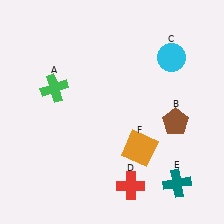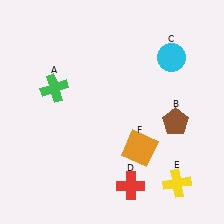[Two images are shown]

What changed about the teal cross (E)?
In Image 1, E is teal. In Image 2, it changed to yellow.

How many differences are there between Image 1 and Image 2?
There is 1 difference between the two images.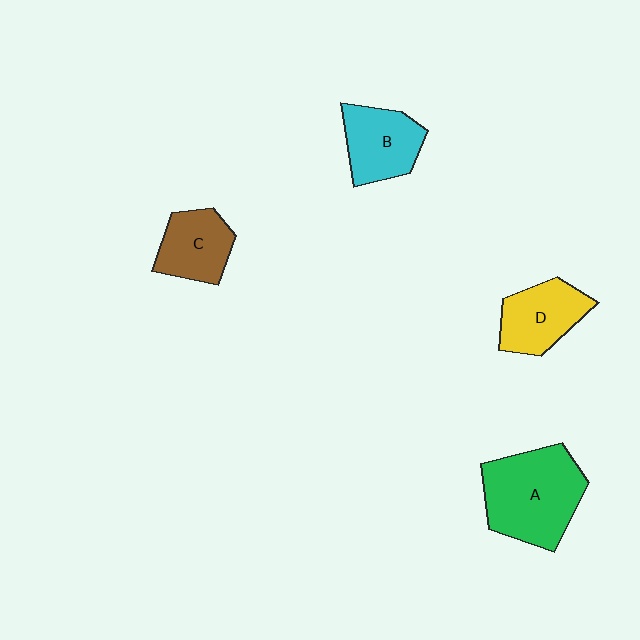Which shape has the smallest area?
Shape C (brown).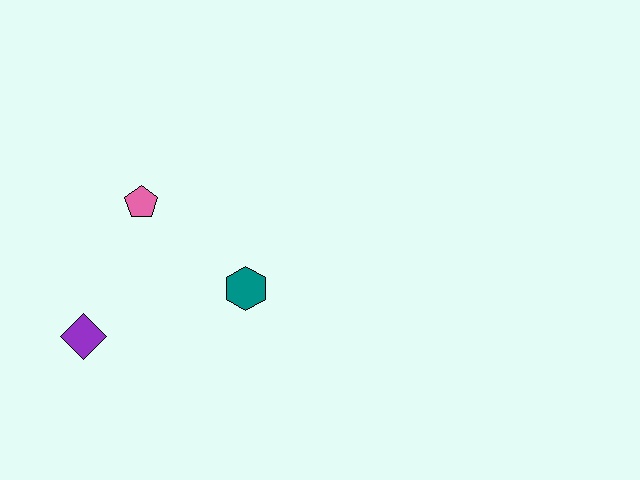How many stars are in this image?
There are no stars.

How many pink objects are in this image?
There is 1 pink object.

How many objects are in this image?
There are 3 objects.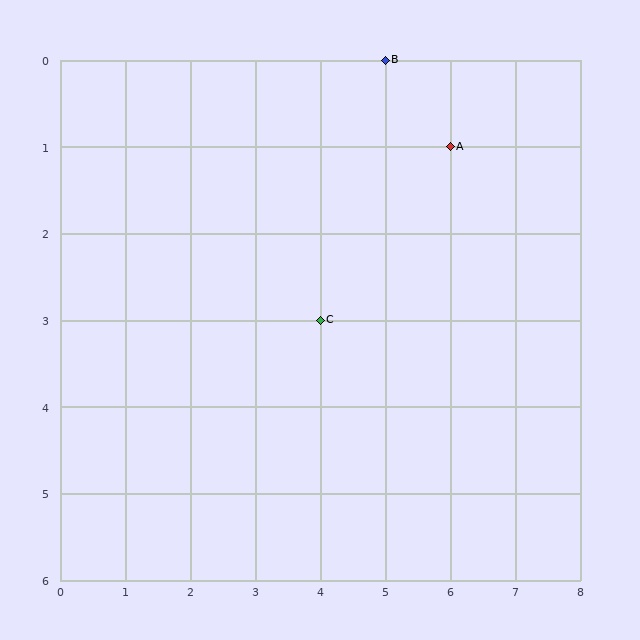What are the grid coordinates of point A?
Point A is at grid coordinates (6, 1).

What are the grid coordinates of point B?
Point B is at grid coordinates (5, 0).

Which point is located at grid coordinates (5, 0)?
Point B is at (5, 0).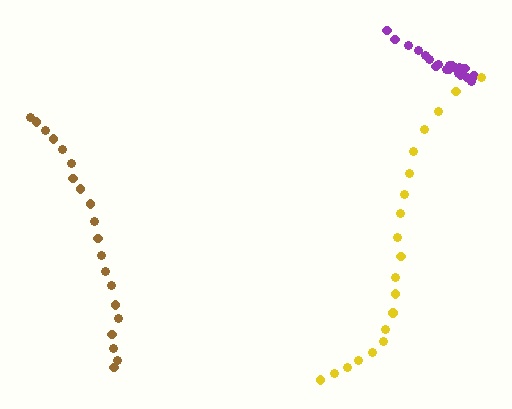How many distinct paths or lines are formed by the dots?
There are 3 distinct paths.